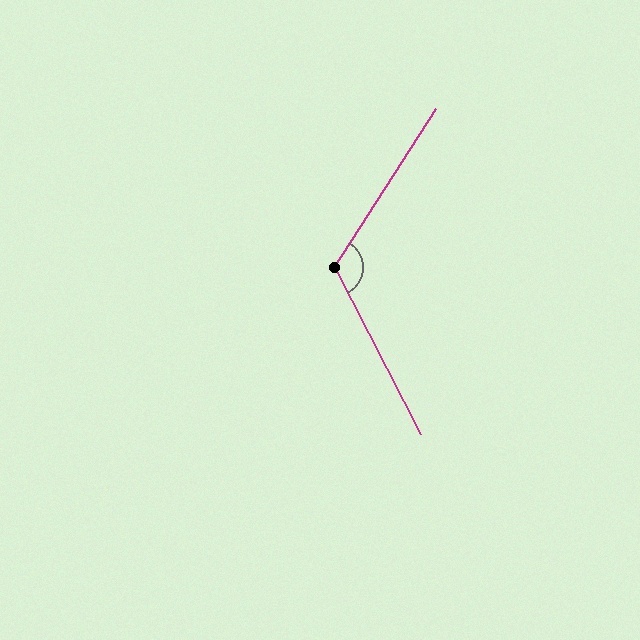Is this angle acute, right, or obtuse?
It is obtuse.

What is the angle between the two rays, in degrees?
Approximately 120 degrees.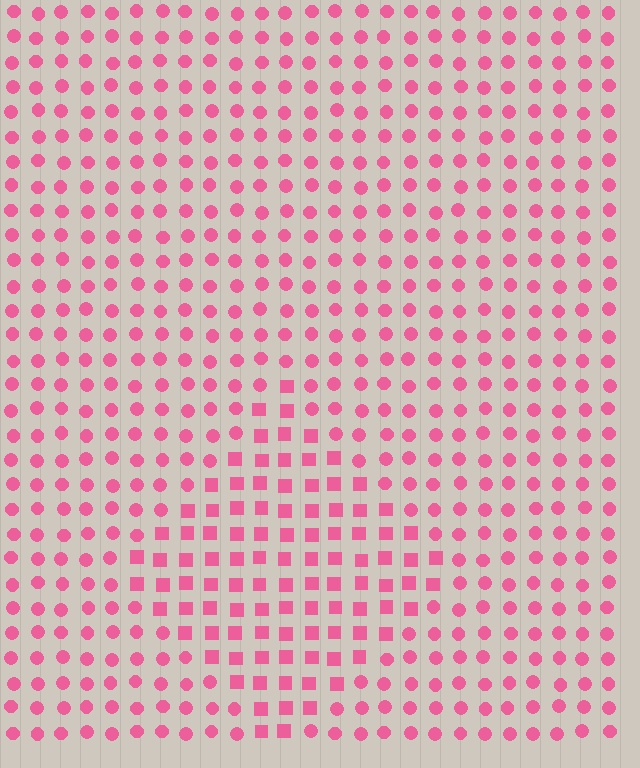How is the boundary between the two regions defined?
The boundary is defined by a change in element shape: squares inside vs. circles outside. All elements share the same color and spacing.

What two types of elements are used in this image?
The image uses squares inside the diamond region and circles outside it.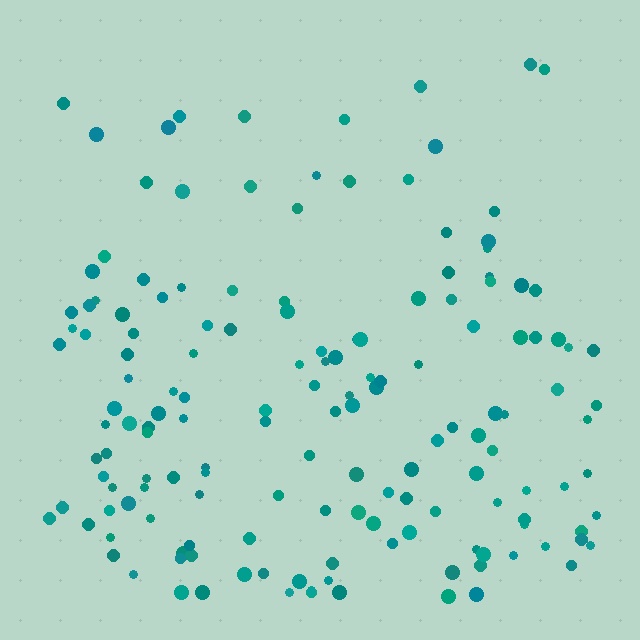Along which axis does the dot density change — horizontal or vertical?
Vertical.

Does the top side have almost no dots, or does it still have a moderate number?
Still a moderate number, just noticeably fewer than the bottom.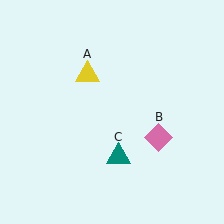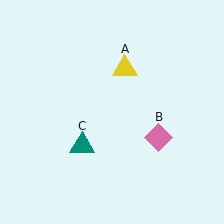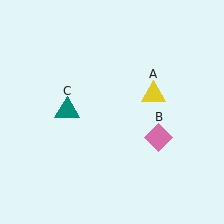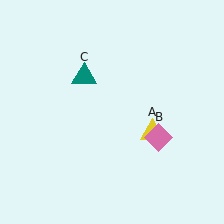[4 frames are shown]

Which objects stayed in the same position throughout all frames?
Pink diamond (object B) remained stationary.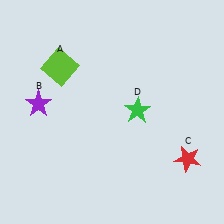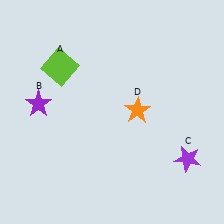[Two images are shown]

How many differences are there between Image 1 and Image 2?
There are 2 differences between the two images.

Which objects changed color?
C changed from red to purple. D changed from green to orange.